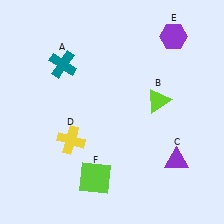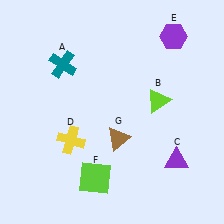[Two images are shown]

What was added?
A brown triangle (G) was added in Image 2.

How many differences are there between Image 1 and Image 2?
There is 1 difference between the two images.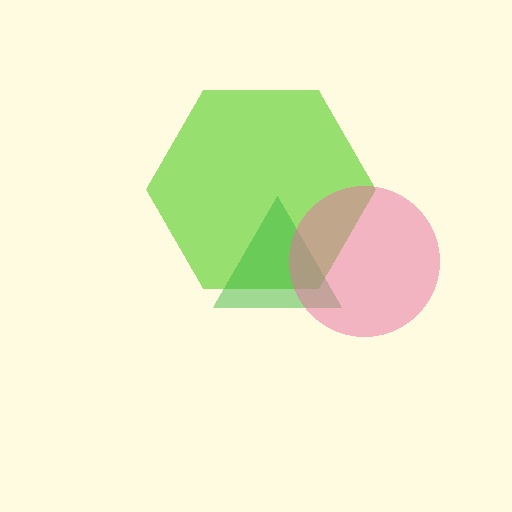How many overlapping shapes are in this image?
There are 3 overlapping shapes in the image.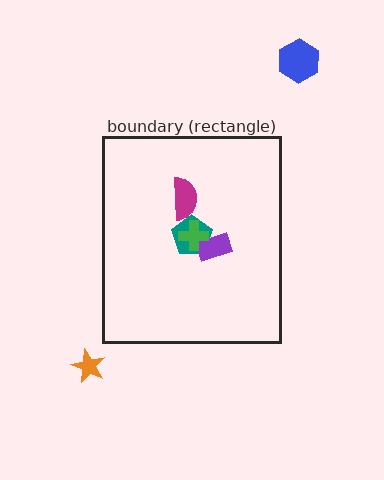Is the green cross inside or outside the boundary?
Inside.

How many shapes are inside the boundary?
4 inside, 2 outside.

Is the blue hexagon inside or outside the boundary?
Outside.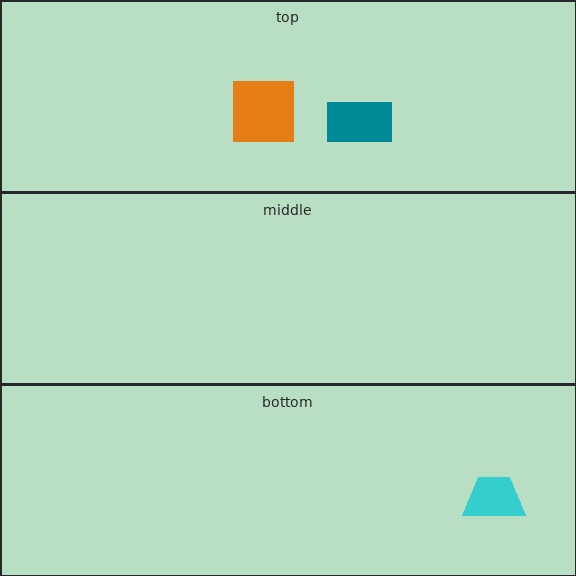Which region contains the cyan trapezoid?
The bottom region.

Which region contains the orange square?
The top region.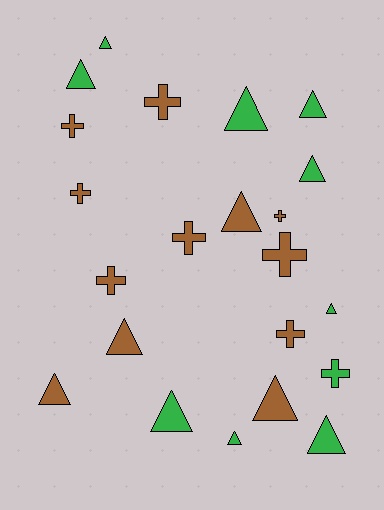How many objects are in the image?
There are 22 objects.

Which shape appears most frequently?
Triangle, with 13 objects.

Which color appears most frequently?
Brown, with 12 objects.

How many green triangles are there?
There are 9 green triangles.